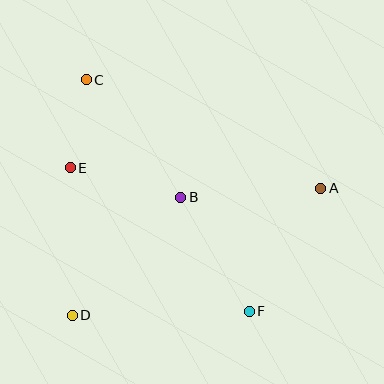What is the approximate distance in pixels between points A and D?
The distance between A and D is approximately 279 pixels.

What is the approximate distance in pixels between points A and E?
The distance between A and E is approximately 251 pixels.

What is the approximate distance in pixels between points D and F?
The distance between D and F is approximately 177 pixels.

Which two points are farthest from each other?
Points C and F are farthest from each other.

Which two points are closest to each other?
Points C and E are closest to each other.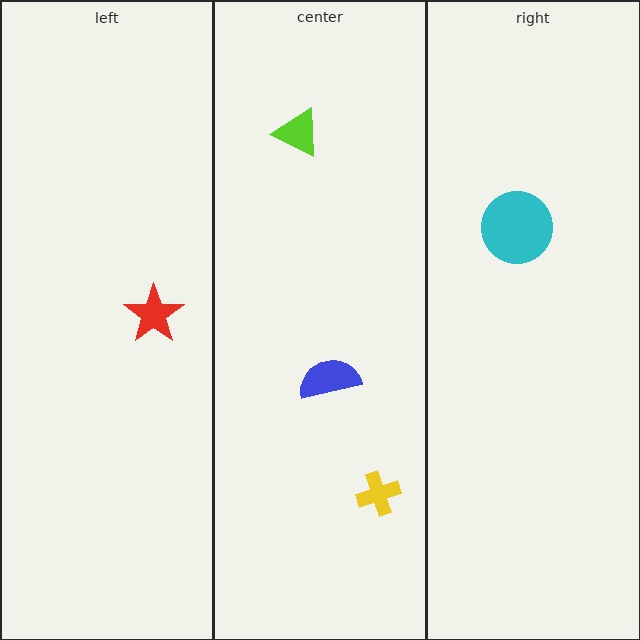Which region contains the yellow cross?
The center region.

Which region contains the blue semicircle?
The center region.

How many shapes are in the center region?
3.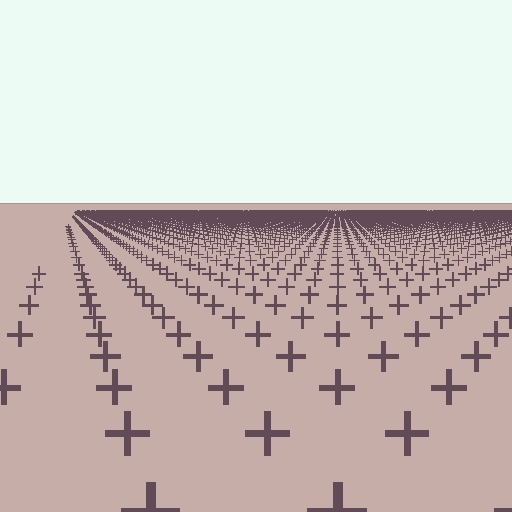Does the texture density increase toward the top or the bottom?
Density increases toward the top.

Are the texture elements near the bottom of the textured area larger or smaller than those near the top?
Larger. Near the bottom, elements are closer to the viewer and appear at a bigger on-screen size.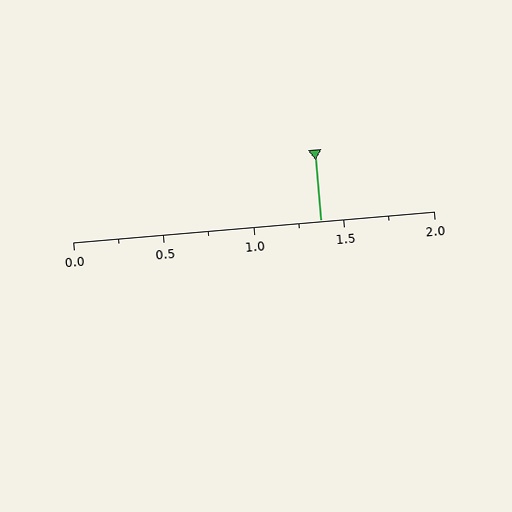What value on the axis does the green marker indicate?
The marker indicates approximately 1.38.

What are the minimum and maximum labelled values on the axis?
The axis runs from 0.0 to 2.0.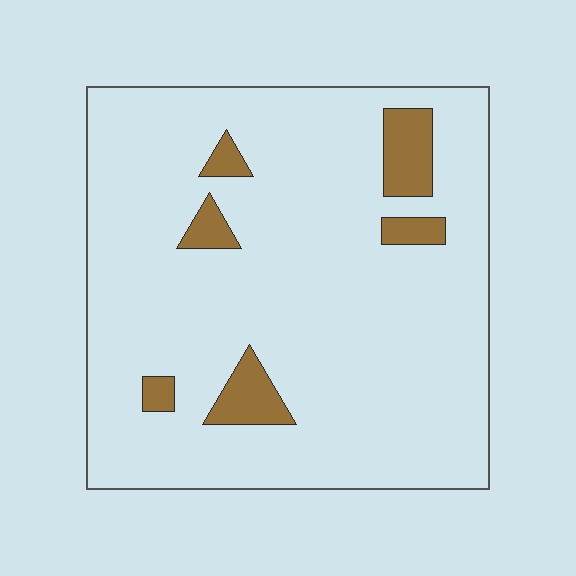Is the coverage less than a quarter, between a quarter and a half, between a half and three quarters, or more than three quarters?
Less than a quarter.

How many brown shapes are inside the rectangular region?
6.